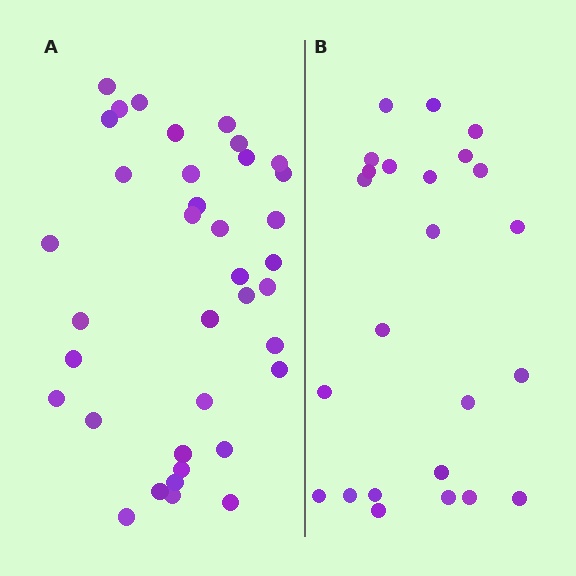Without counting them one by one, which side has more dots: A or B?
Region A (the left region) has more dots.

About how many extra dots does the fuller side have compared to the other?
Region A has approximately 15 more dots than region B.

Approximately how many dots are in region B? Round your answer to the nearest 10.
About 20 dots. (The exact count is 24, which rounds to 20.)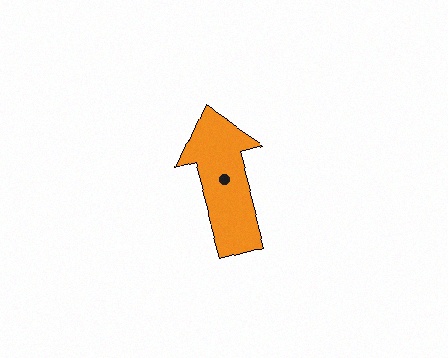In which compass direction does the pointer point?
North.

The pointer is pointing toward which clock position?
Roughly 11 o'clock.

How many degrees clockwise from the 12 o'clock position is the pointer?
Approximately 345 degrees.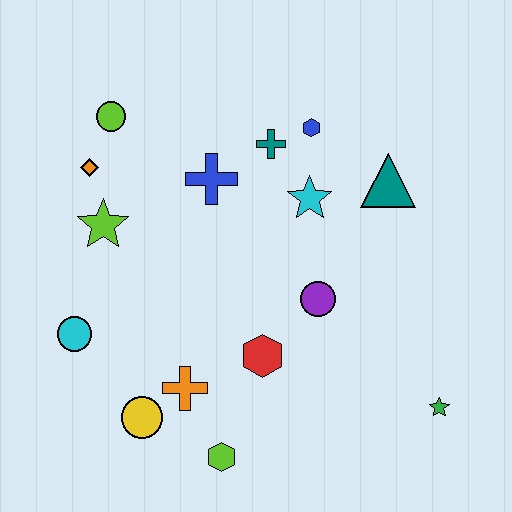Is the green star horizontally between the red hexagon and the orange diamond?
No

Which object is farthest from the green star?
The lime circle is farthest from the green star.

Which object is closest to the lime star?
The orange diamond is closest to the lime star.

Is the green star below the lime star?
Yes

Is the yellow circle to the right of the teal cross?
No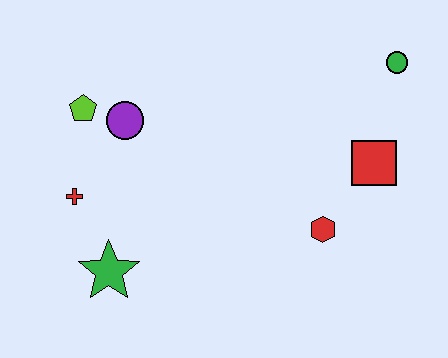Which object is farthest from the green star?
The green circle is farthest from the green star.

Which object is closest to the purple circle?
The lime pentagon is closest to the purple circle.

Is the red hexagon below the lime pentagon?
Yes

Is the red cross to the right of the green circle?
No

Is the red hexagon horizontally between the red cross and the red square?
Yes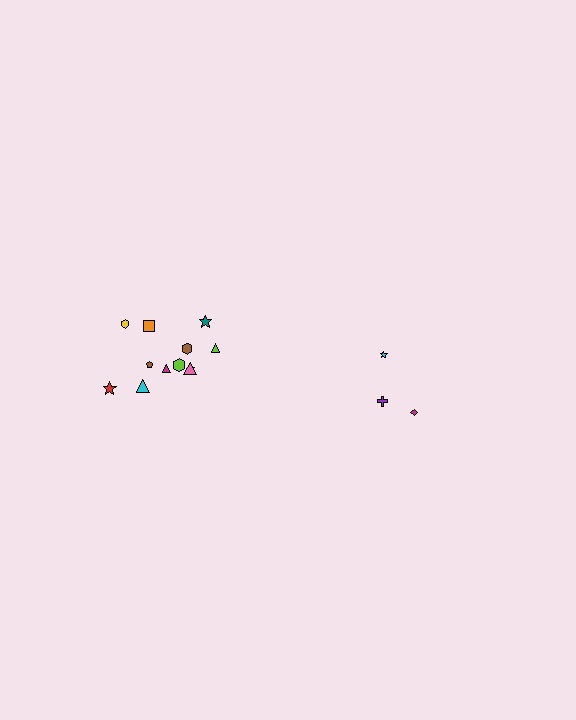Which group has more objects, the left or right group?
The left group.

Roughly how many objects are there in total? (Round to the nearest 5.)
Roughly 15 objects in total.